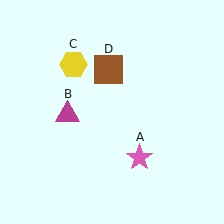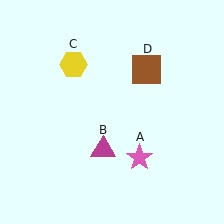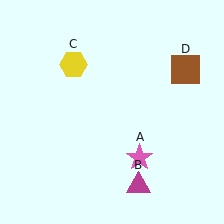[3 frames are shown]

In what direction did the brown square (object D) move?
The brown square (object D) moved right.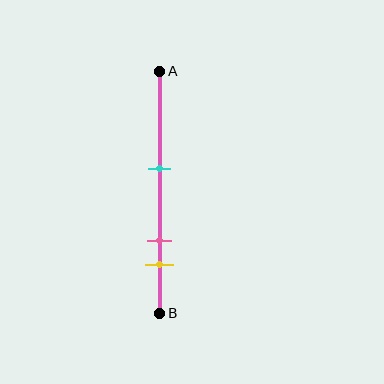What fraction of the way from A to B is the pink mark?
The pink mark is approximately 70% (0.7) of the way from A to B.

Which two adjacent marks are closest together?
The pink and yellow marks are the closest adjacent pair.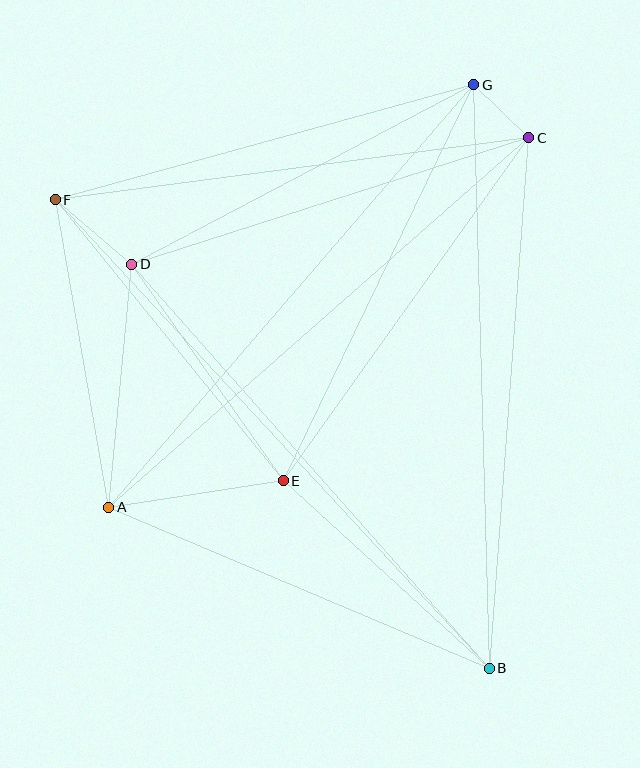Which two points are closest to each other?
Points C and G are closest to each other.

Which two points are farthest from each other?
Points B and F are farthest from each other.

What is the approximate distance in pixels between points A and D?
The distance between A and D is approximately 244 pixels.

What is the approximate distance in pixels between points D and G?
The distance between D and G is approximately 386 pixels.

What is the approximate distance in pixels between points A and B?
The distance between A and B is approximately 413 pixels.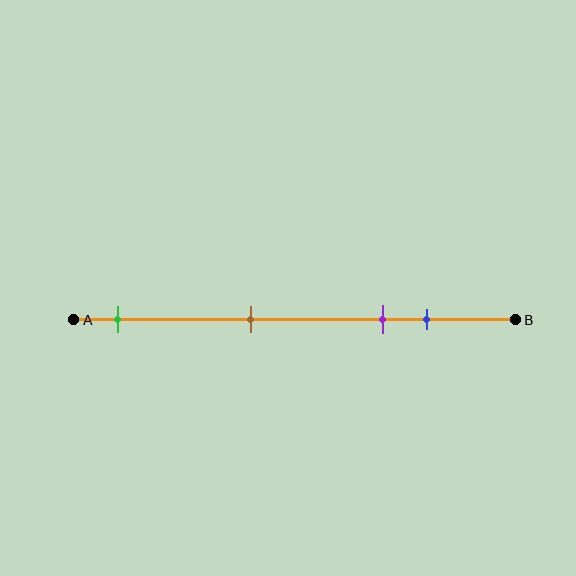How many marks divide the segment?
There are 4 marks dividing the segment.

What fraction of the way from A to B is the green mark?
The green mark is approximately 10% (0.1) of the way from A to B.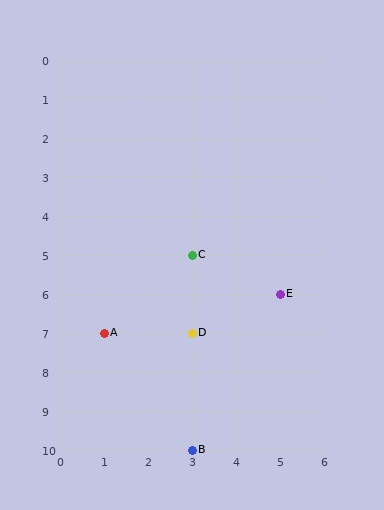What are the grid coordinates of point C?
Point C is at grid coordinates (3, 5).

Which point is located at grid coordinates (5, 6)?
Point E is at (5, 6).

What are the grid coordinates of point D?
Point D is at grid coordinates (3, 7).